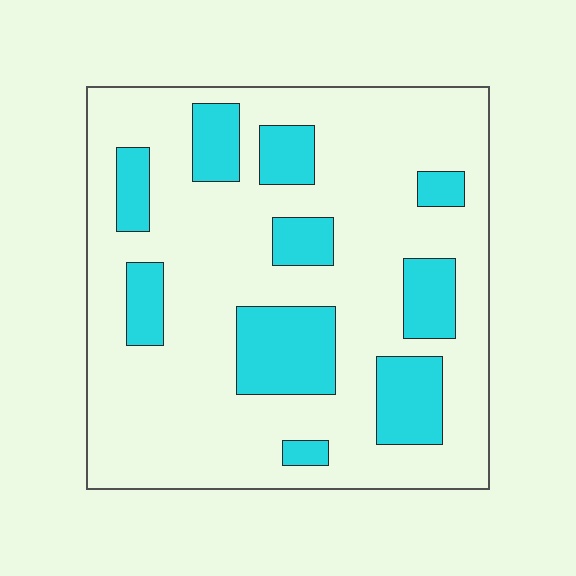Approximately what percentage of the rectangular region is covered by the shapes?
Approximately 25%.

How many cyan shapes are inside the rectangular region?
10.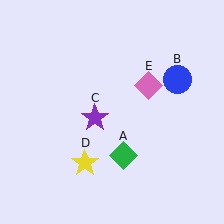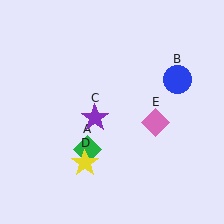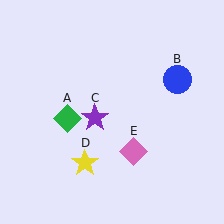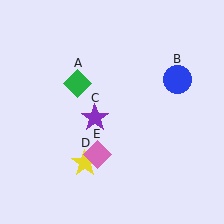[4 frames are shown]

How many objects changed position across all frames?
2 objects changed position: green diamond (object A), pink diamond (object E).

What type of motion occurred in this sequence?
The green diamond (object A), pink diamond (object E) rotated clockwise around the center of the scene.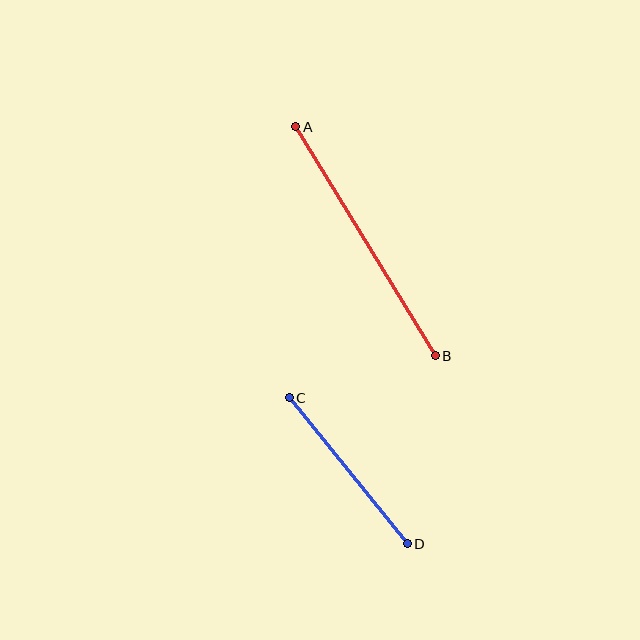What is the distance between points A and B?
The distance is approximately 268 pixels.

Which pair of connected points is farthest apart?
Points A and B are farthest apart.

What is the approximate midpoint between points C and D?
The midpoint is at approximately (348, 471) pixels.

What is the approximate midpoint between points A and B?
The midpoint is at approximately (365, 241) pixels.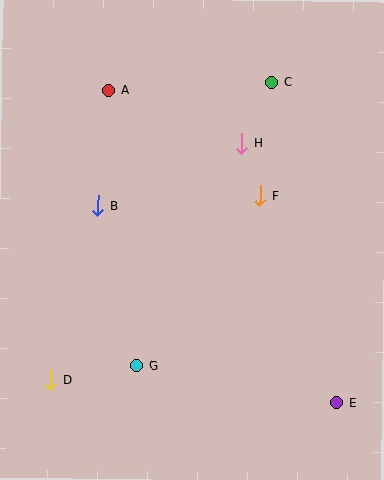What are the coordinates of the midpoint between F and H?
The midpoint between F and H is at (251, 169).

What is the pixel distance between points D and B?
The distance between D and B is 181 pixels.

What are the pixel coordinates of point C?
Point C is at (272, 82).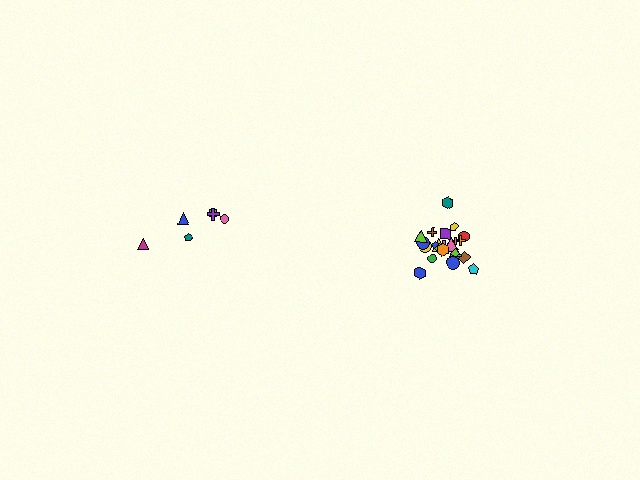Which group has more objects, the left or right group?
The right group.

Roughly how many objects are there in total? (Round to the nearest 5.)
Roughly 30 objects in total.